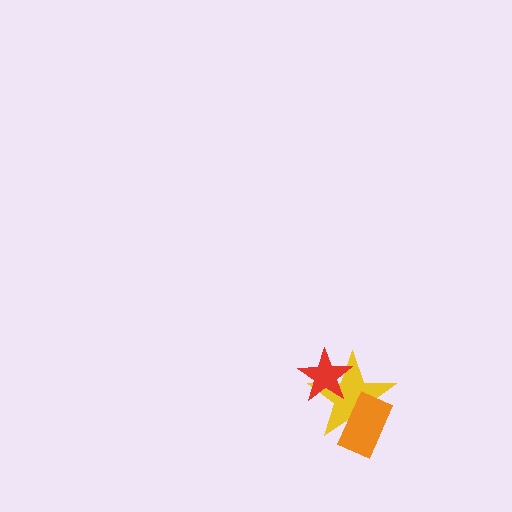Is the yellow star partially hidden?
Yes, it is partially covered by another shape.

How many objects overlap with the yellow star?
2 objects overlap with the yellow star.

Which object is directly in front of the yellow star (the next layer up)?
The orange rectangle is directly in front of the yellow star.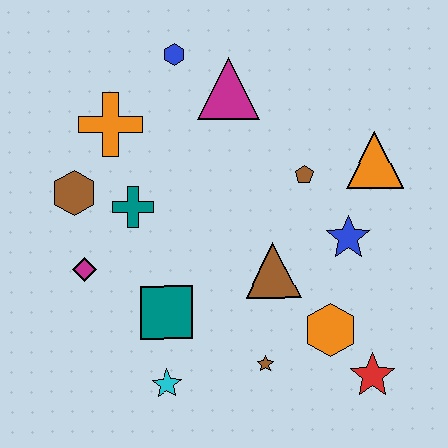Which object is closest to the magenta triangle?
The blue hexagon is closest to the magenta triangle.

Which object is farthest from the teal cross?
The red star is farthest from the teal cross.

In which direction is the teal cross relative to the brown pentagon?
The teal cross is to the left of the brown pentagon.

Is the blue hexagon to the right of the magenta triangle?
No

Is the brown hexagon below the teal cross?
No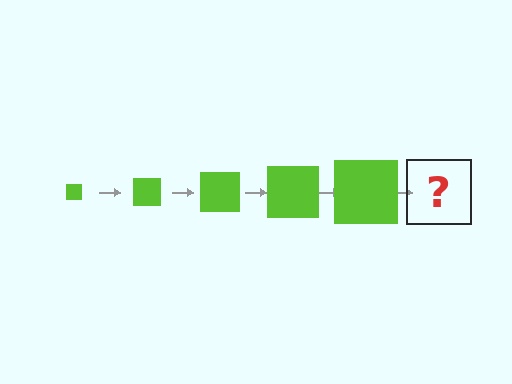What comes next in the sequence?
The next element should be a lime square, larger than the previous one.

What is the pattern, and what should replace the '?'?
The pattern is that the square gets progressively larger each step. The '?' should be a lime square, larger than the previous one.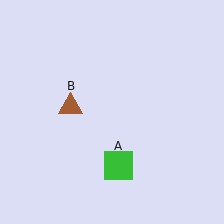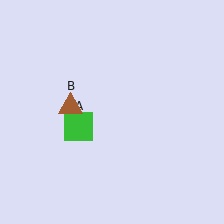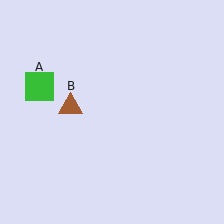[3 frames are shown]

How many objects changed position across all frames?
1 object changed position: green square (object A).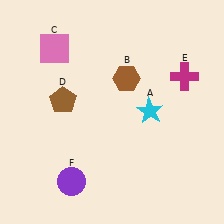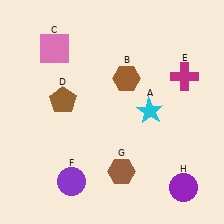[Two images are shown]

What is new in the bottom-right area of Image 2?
A purple circle (H) was added in the bottom-right area of Image 2.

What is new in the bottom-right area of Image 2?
A brown hexagon (G) was added in the bottom-right area of Image 2.